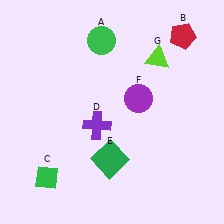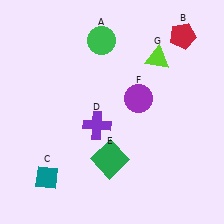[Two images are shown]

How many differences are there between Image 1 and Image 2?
There is 1 difference between the two images.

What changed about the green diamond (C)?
In Image 1, C is green. In Image 2, it changed to teal.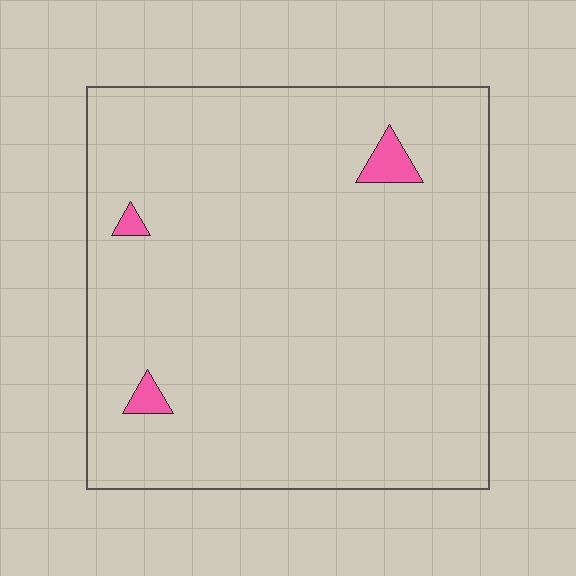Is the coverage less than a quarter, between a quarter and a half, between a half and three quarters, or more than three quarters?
Less than a quarter.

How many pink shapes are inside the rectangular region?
3.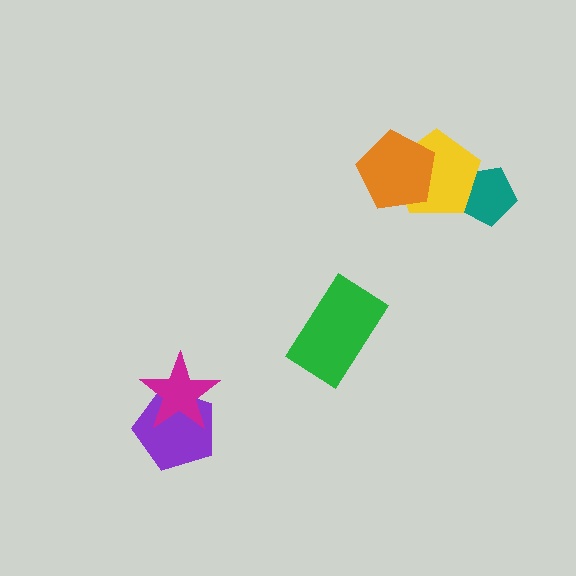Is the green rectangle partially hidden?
No, no other shape covers it.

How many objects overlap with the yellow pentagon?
2 objects overlap with the yellow pentagon.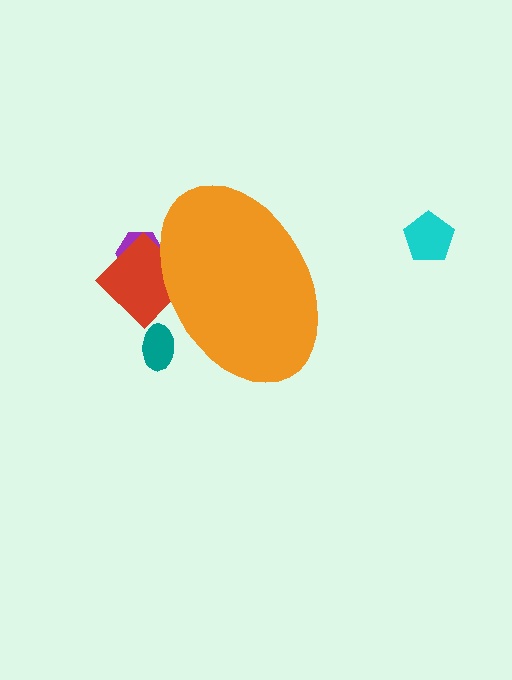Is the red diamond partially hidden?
Yes, the red diamond is partially hidden behind the orange ellipse.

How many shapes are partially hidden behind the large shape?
3 shapes are partially hidden.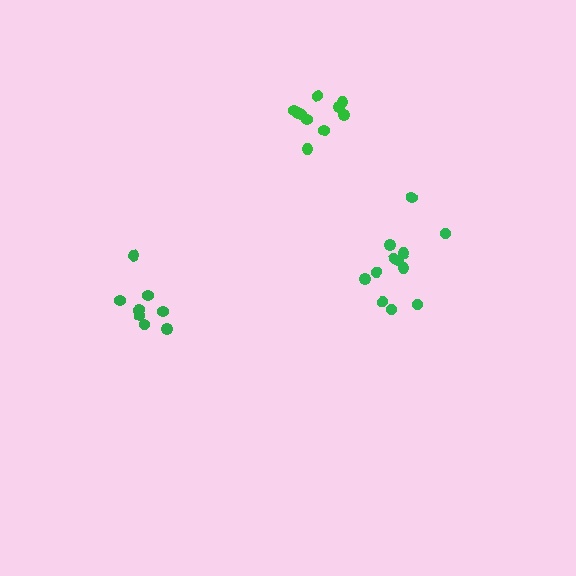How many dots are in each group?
Group 1: 8 dots, Group 2: 12 dots, Group 3: 10 dots (30 total).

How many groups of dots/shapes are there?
There are 3 groups.